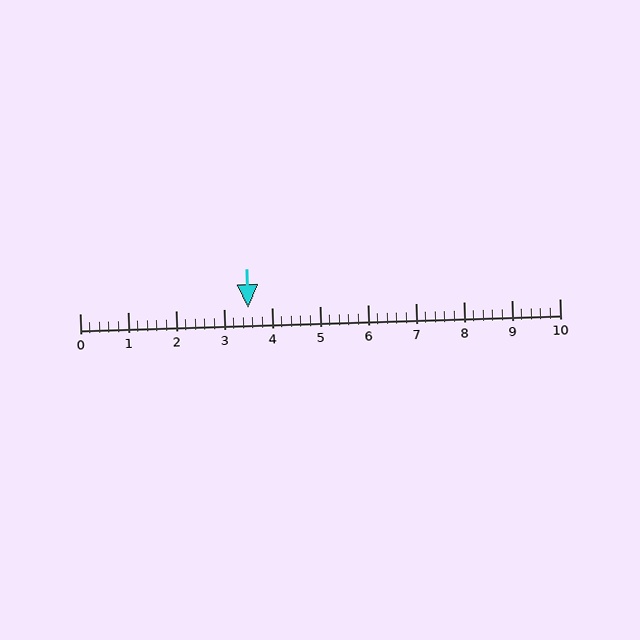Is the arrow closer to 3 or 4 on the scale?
The arrow is closer to 4.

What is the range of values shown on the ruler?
The ruler shows values from 0 to 10.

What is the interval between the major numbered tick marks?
The major tick marks are spaced 1 units apart.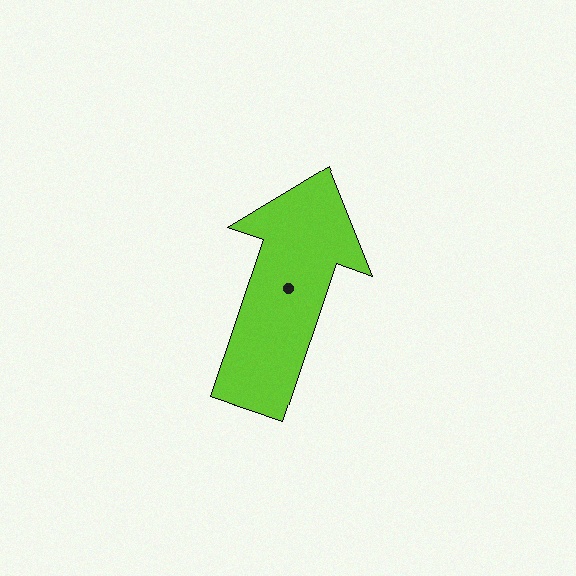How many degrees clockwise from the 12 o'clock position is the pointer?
Approximately 19 degrees.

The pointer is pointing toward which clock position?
Roughly 1 o'clock.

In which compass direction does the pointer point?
North.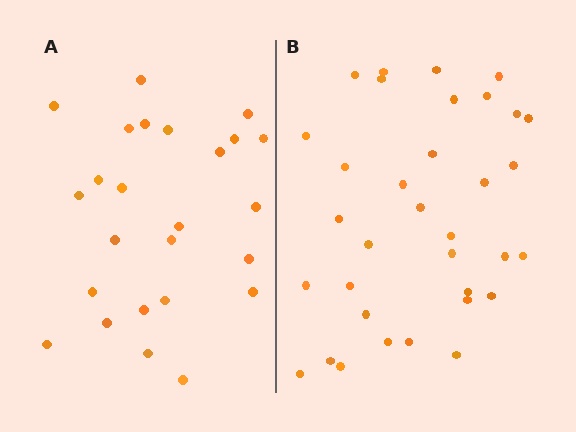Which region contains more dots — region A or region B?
Region B (the right region) has more dots.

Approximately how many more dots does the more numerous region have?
Region B has roughly 8 or so more dots than region A.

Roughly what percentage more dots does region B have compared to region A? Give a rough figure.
About 35% more.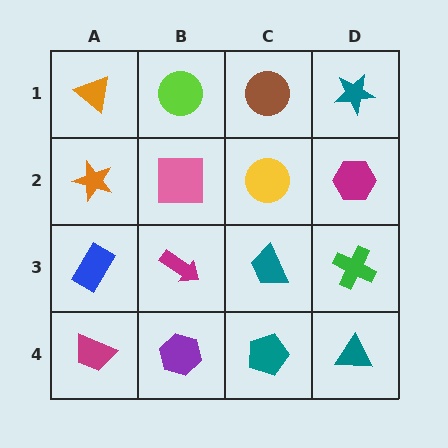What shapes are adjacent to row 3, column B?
A pink square (row 2, column B), a purple hexagon (row 4, column B), a blue rectangle (row 3, column A), a teal trapezoid (row 3, column C).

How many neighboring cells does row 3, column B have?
4.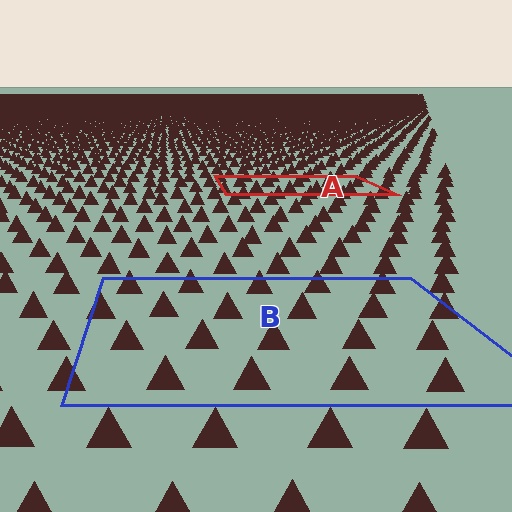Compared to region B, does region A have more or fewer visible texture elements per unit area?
Region A has more texture elements per unit area — they are packed more densely because it is farther away.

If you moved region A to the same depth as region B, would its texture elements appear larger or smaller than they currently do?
They would appear larger. At a closer depth, the same texture elements are projected at a bigger on-screen size.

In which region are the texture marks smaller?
The texture marks are smaller in region A, because it is farther away.